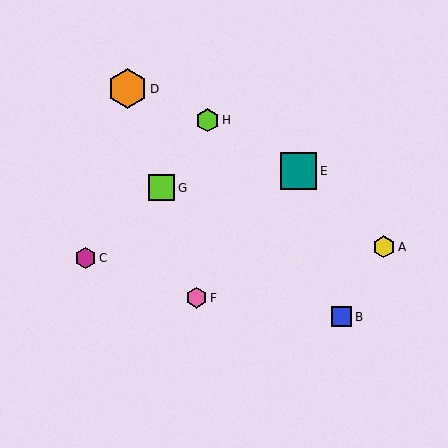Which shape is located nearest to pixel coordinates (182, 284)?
The pink hexagon (labeled F) at (196, 298) is nearest to that location.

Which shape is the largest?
The orange hexagon (labeled D) is the largest.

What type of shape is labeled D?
Shape D is an orange hexagon.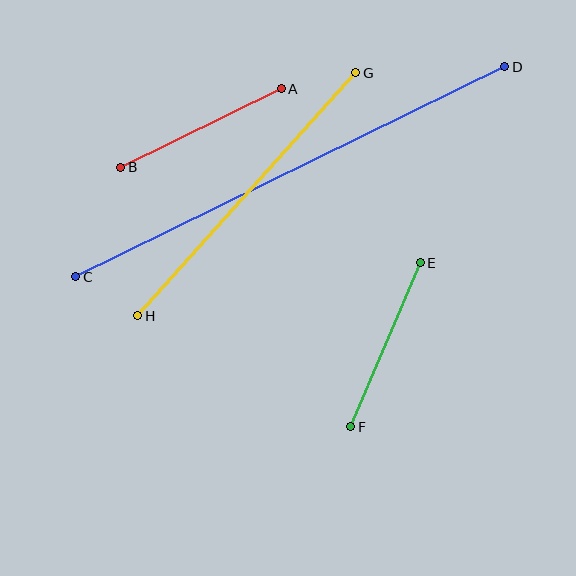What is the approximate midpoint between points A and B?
The midpoint is at approximately (201, 128) pixels.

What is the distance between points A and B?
The distance is approximately 179 pixels.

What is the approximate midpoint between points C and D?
The midpoint is at approximately (290, 172) pixels.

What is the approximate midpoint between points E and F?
The midpoint is at approximately (385, 345) pixels.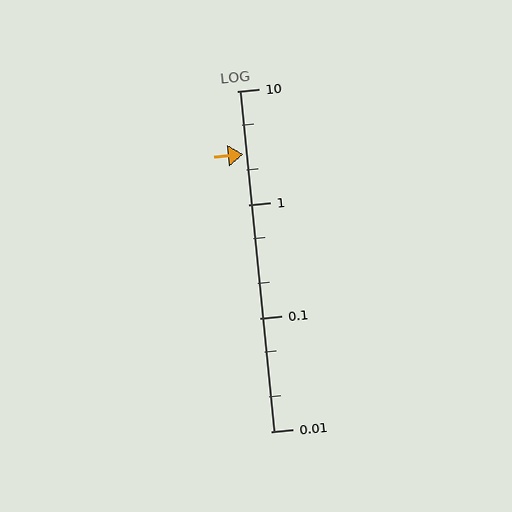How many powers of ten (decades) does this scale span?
The scale spans 3 decades, from 0.01 to 10.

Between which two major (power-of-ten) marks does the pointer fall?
The pointer is between 1 and 10.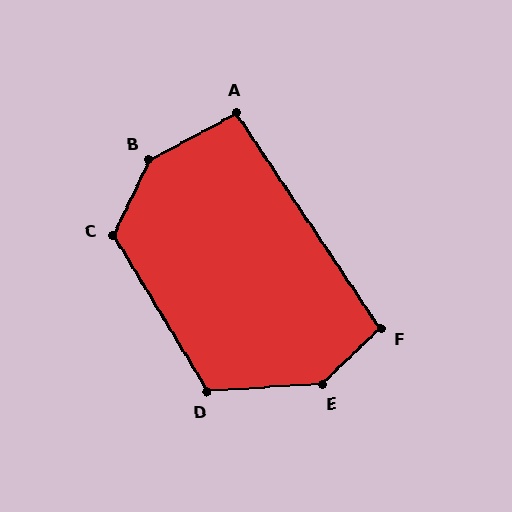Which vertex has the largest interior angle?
B, at approximately 143 degrees.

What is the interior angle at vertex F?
Approximately 100 degrees (obtuse).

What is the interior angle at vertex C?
Approximately 124 degrees (obtuse).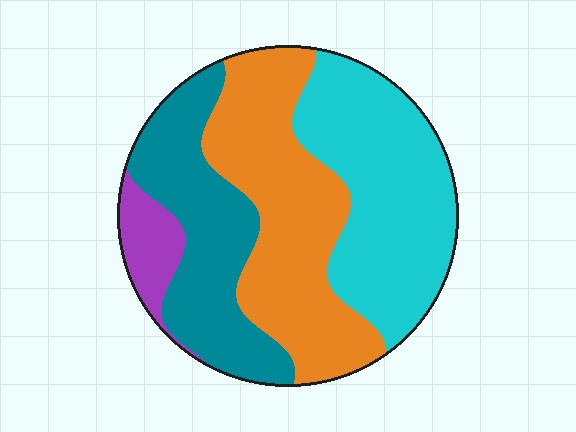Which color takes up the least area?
Purple, at roughly 5%.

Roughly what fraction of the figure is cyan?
Cyan covers around 35% of the figure.